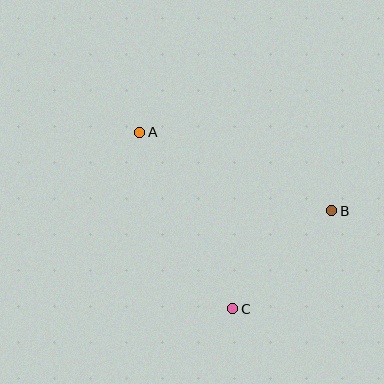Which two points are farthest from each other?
Points A and B are farthest from each other.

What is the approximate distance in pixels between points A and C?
The distance between A and C is approximately 200 pixels.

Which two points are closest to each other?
Points B and C are closest to each other.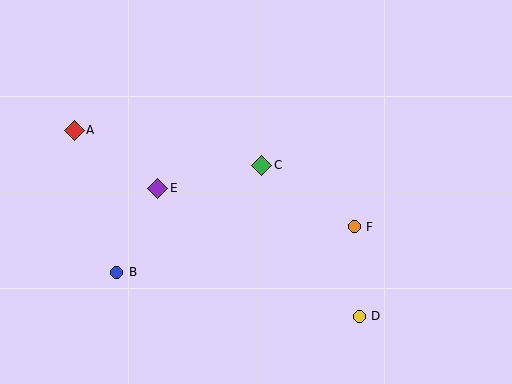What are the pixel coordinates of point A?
Point A is at (74, 130).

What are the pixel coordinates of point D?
Point D is at (359, 316).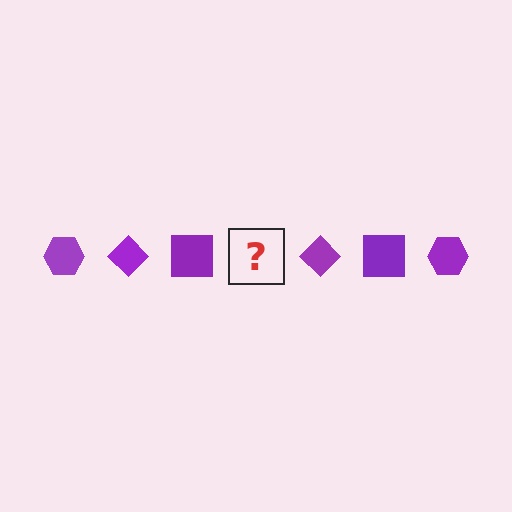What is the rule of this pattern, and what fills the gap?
The rule is that the pattern cycles through hexagon, diamond, square shapes in purple. The gap should be filled with a purple hexagon.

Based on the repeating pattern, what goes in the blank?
The blank should be a purple hexagon.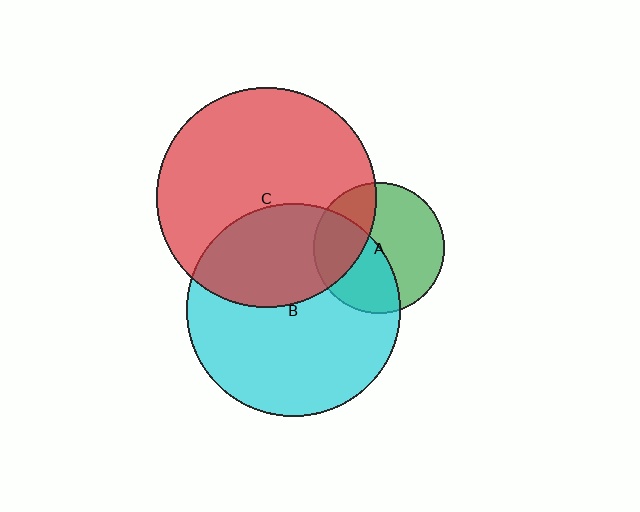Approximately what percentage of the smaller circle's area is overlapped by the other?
Approximately 45%.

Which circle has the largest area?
Circle C (red).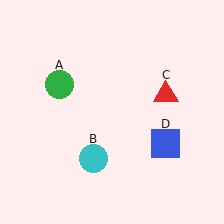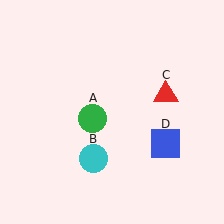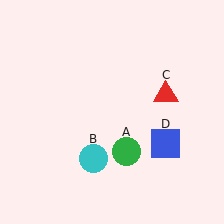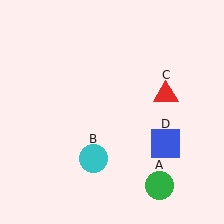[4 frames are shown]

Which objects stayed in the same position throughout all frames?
Cyan circle (object B) and red triangle (object C) and blue square (object D) remained stationary.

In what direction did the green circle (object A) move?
The green circle (object A) moved down and to the right.